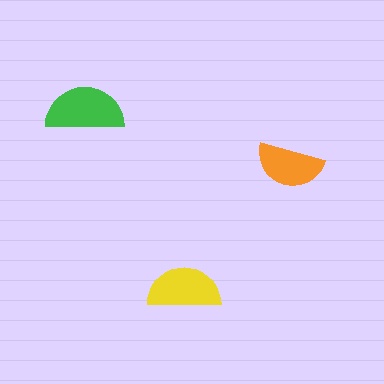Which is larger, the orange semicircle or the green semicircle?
The green one.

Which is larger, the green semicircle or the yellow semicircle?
The green one.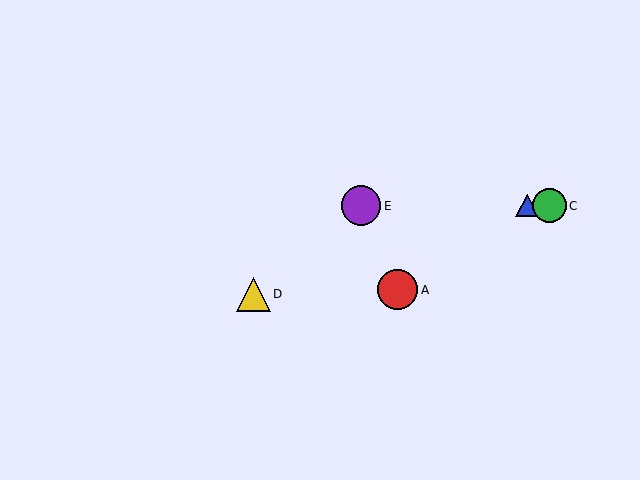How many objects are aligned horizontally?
3 objects (B, C, E) are aligned horizontally.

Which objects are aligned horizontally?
Objects B, C, E are aligned horizontally.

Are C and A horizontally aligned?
No, C is at y≈206 and A is at y≈290.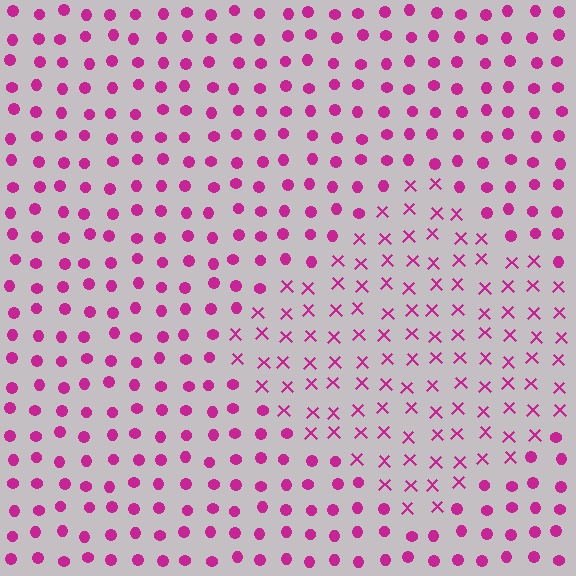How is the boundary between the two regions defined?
The boundary is defined by a change in element shape: X marks inside vs. circles outside. All elements share the same color and spacing.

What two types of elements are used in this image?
The image uses X marks inside the diamond region and circles outside it.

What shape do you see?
I see a diamond.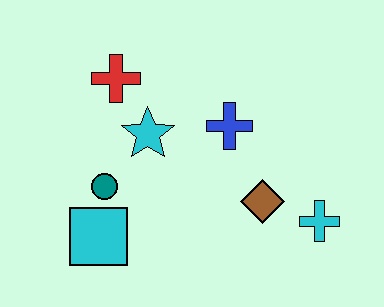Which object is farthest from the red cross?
The cyan cross is farthest from the red cross.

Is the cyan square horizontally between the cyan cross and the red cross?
No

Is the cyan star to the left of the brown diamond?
Yes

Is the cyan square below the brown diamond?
Yes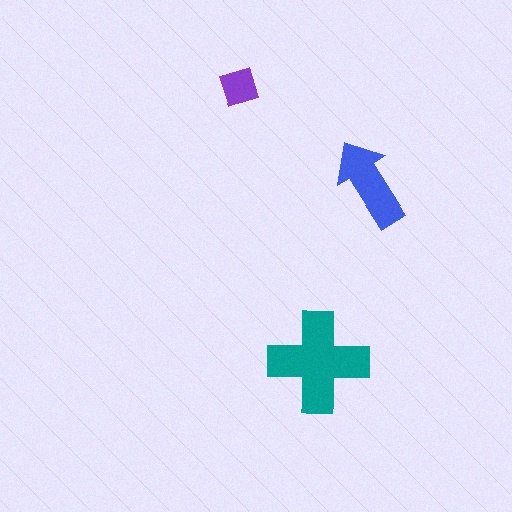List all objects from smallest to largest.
The purple diamond, the blue arrow, the teal cross.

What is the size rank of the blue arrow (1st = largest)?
2nd.